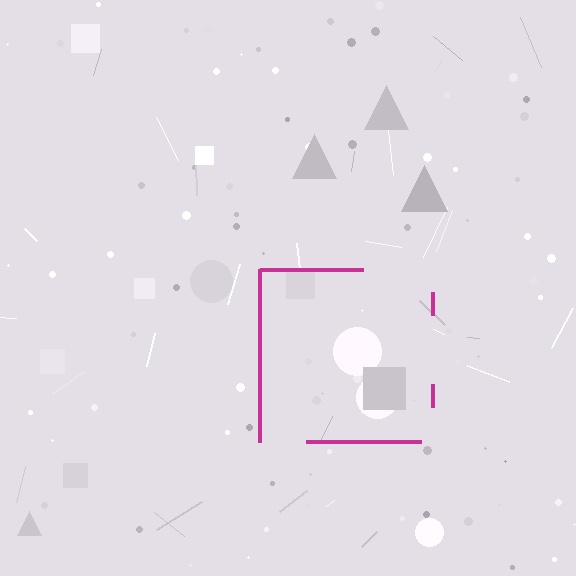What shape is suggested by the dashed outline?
The dashed outline suggests a square.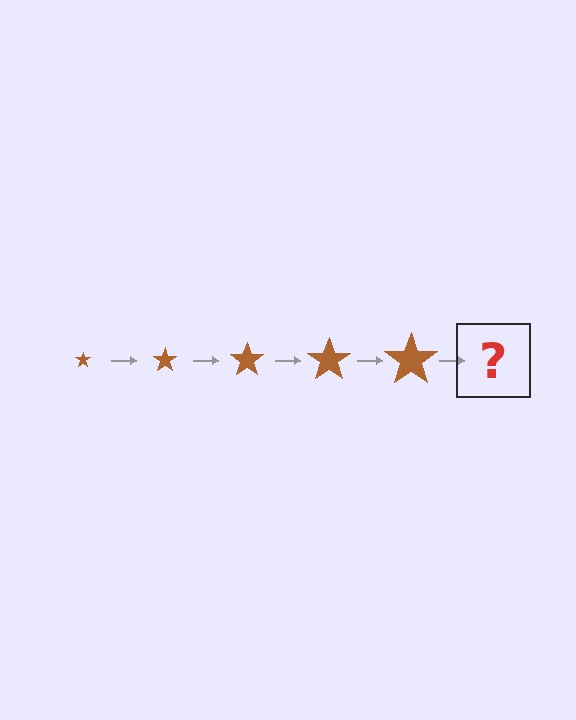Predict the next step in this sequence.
The next step is a brown star, larger than the previous one.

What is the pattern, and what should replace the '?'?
The pattern is that the star gets progressively larger each step. The '?' should be a brown star, larger than the previous one.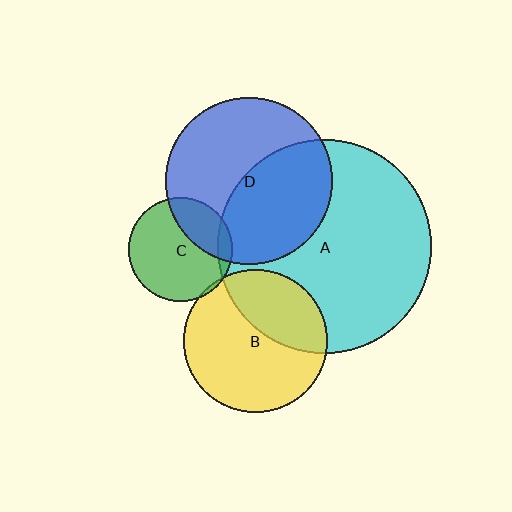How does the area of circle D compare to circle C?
Approximately 2.6 times.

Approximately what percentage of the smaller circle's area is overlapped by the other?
Approximately 35%.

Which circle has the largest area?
Circle A (cyan).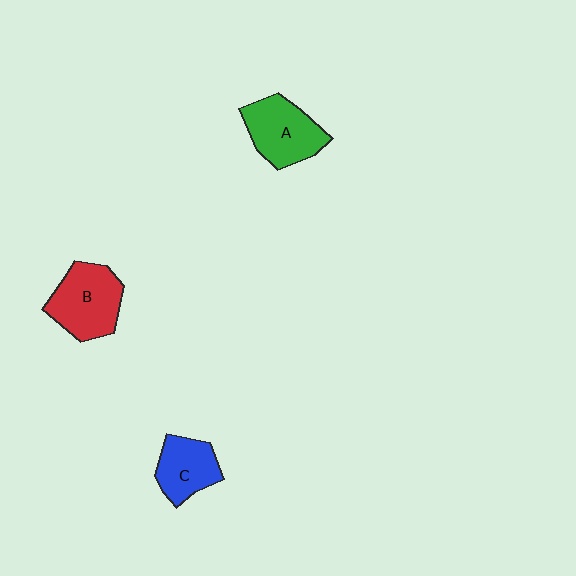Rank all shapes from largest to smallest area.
From largest to smallest: B (red), A (green), C (blue).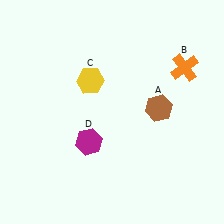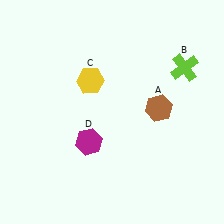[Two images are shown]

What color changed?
The cross (B) changed from orange in Image 1 to lime in Image 2.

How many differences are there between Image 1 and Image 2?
There is 1 difference between the two images.